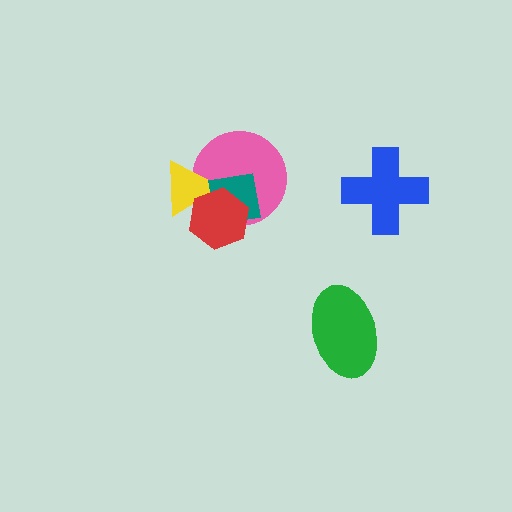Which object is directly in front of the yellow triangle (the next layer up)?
The teal square is directly in front of the yellow triangle.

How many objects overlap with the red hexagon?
3 objects overlap with the red hexagon.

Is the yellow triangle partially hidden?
Yes, it is partially covered by another shape.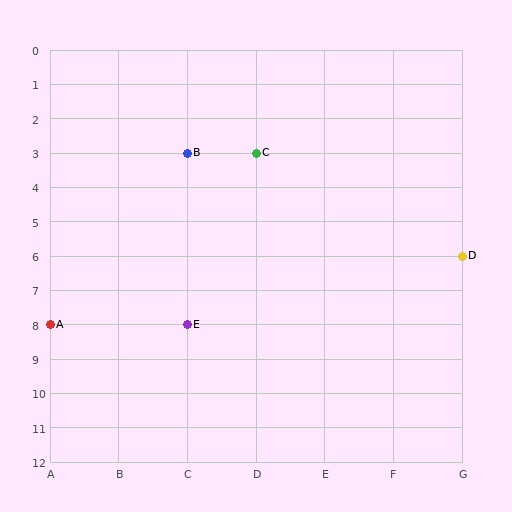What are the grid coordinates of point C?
Point C is at grid coordinates (D, 3).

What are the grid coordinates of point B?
Point B is at grid coordinates (C, 3).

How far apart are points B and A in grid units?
Points B and A are 2 columns and 5 rows apart (about 5.4 grid units diagonally).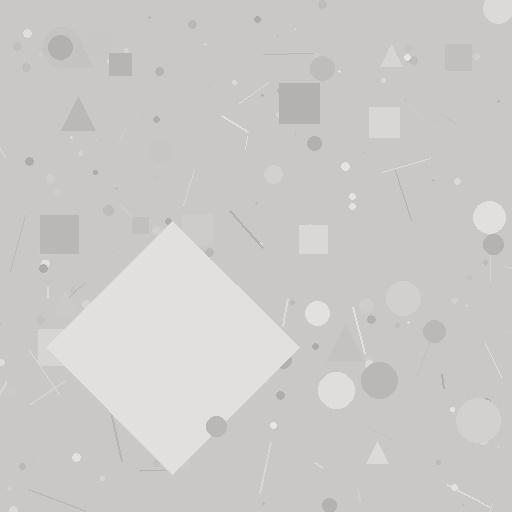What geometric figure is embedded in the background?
A diamond is embedded in the background.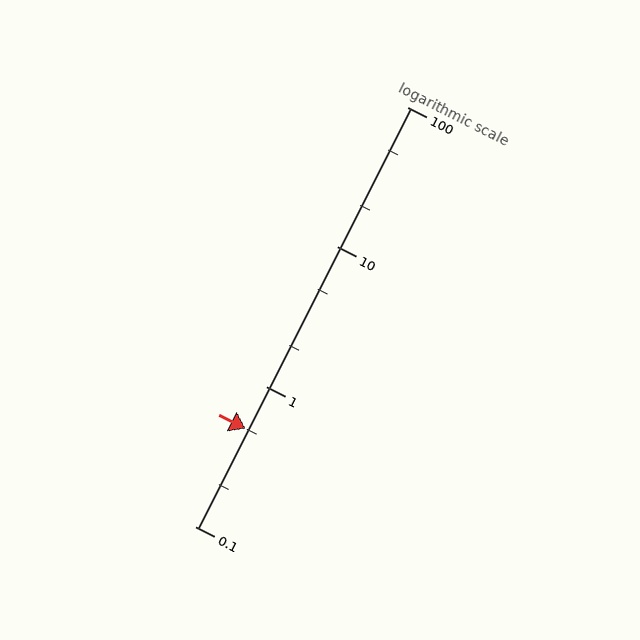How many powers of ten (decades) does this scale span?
The scale spans 3 decades, from 0.1 to 100.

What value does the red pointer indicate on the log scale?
The pointer indicates approximately 0.5.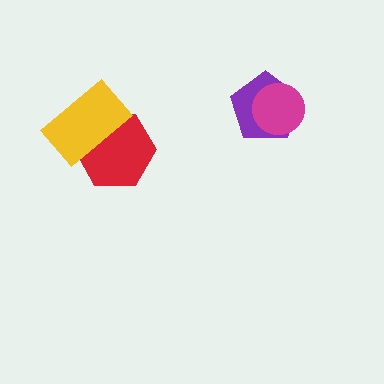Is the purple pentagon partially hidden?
Yes, it is partially covered by another shape.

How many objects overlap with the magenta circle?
1 object overlaps with the magenta circle.